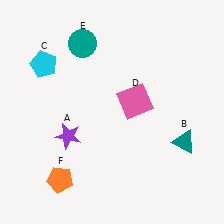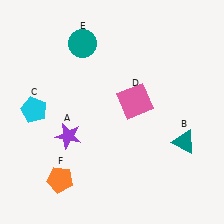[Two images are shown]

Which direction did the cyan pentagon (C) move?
The cyan pentagon (C) moved down.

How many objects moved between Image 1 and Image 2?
1 object moved between the two images.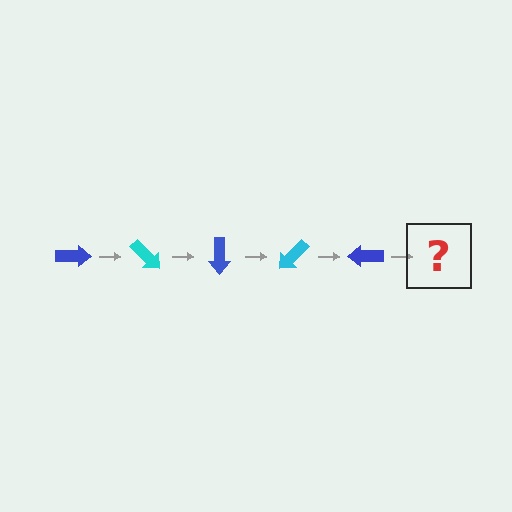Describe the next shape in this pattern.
It should be a cyan arrow, rotated 225 degrees from the start.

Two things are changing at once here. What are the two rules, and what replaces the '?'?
The two rules are that it rotates 45 degrees each step and the color cycles through blue and cyan. The '?' should be a cyan arrow, rotated 225 degrees from the start.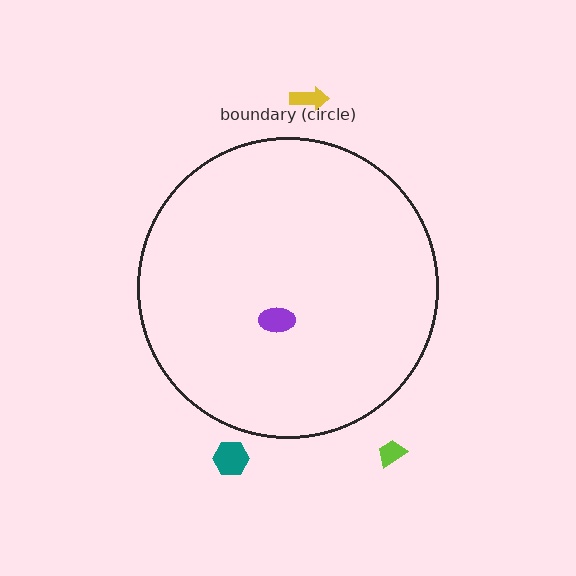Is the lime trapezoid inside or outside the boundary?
Outside.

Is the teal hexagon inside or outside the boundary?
Outside.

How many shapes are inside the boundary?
1 inside, 3 outside.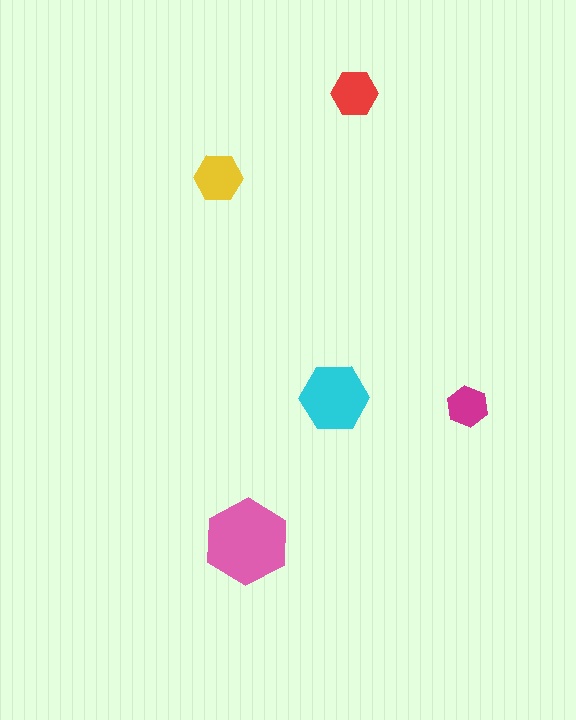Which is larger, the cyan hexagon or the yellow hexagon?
The cyan one.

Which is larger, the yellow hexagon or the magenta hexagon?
The yellow one.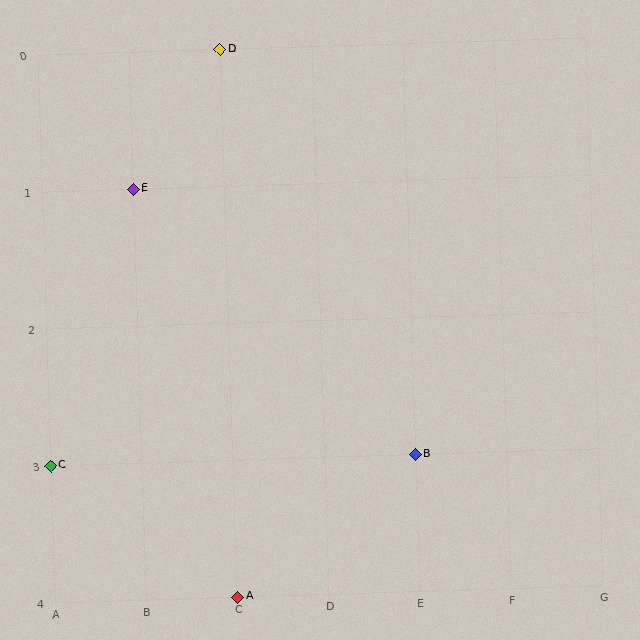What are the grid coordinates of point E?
Point E is at grid coordinates (B, 1).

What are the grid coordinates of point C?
Point C is at grid coordinates (A, 3).